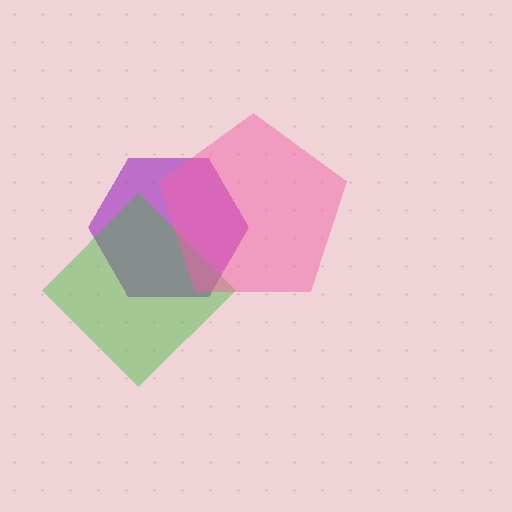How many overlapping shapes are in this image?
There are 3 overlapping shapes in the image.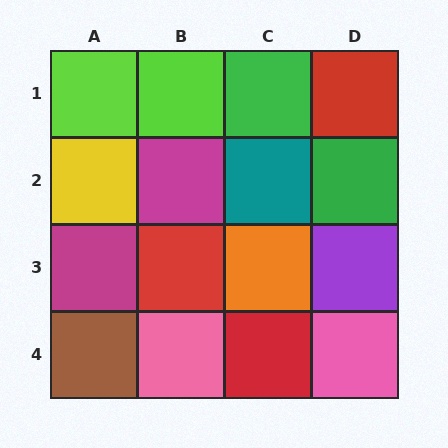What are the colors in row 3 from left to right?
Magenta, red, orange, purple.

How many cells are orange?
1 cell is orange.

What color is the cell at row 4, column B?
Pink.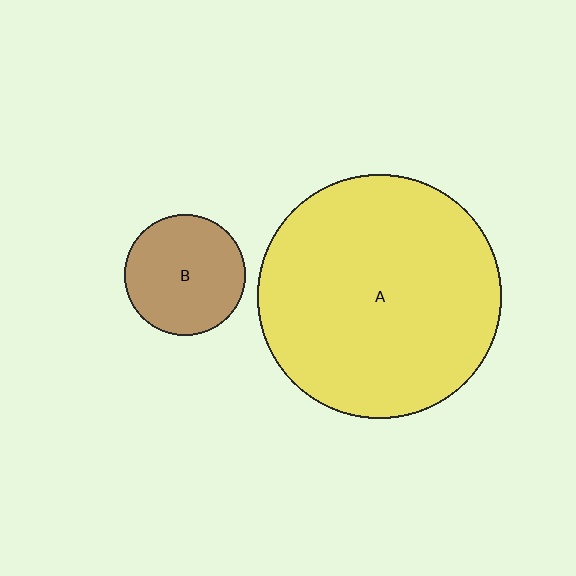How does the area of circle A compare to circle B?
Approximately 4.1 times.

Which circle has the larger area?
Circle A (yellow).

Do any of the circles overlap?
No, none of the circles overlap.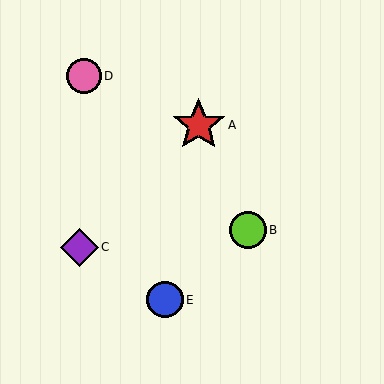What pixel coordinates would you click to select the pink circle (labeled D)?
Click at (84, 76) to select the pink circle D.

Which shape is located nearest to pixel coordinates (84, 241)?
The purple diamond (labeled C) at (79, 247) is nearest to that location.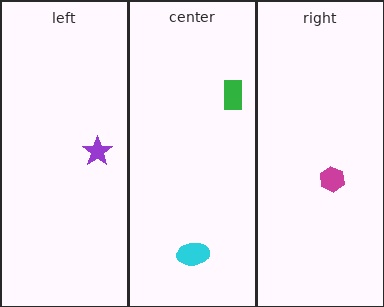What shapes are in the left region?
The purple star.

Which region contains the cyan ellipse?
The center region.